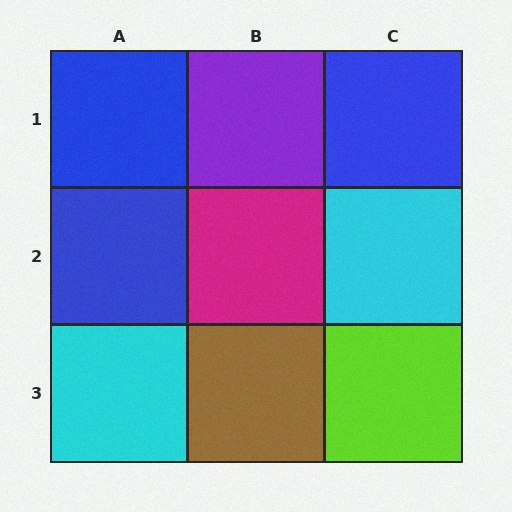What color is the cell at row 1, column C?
Blue.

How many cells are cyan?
2 cells are cyan.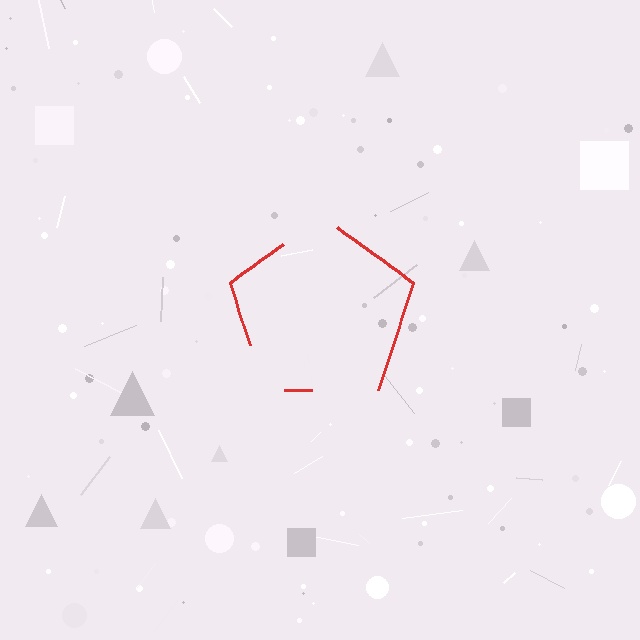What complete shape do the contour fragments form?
The contour fragments form a pentagon.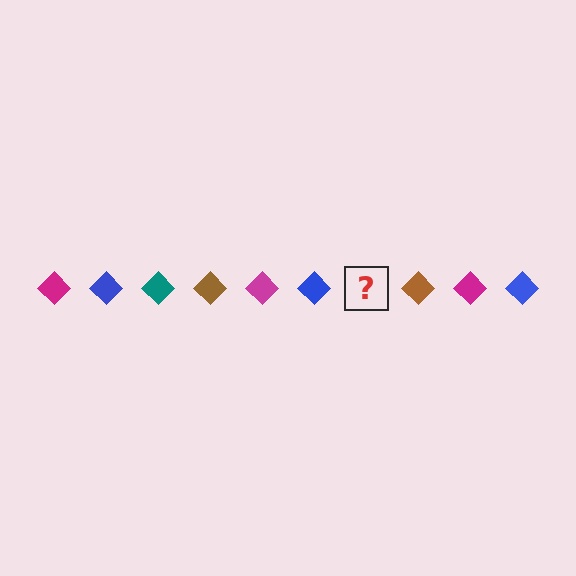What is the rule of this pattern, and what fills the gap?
The rule is that the pattern cycles through magenta, blue, teal, brown diamonds. The gap should be filled with a teal diamond.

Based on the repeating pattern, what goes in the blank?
The blank should be a teal diamond.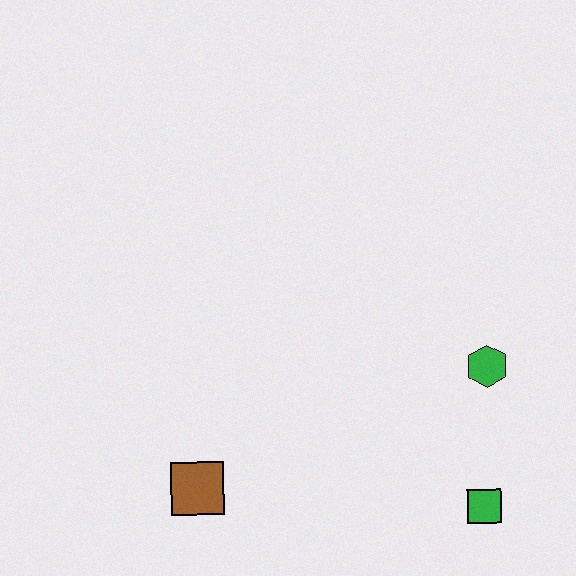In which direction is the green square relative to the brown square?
The green square is to the right of the brown square.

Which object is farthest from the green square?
The brown square is farthest from the green square.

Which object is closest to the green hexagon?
The green square is closest to the green hexagon.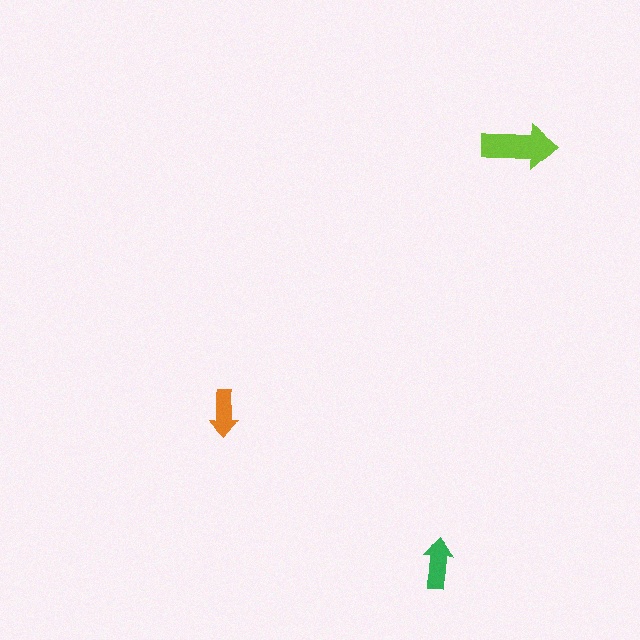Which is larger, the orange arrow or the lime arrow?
The lime one.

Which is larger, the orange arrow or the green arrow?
The green one.